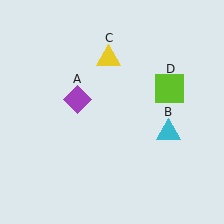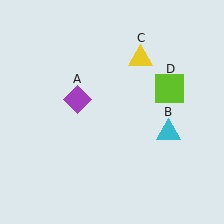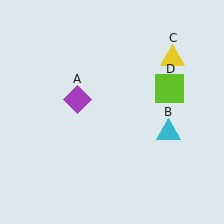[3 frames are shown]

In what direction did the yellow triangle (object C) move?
The yellow triangle (object C) moved right.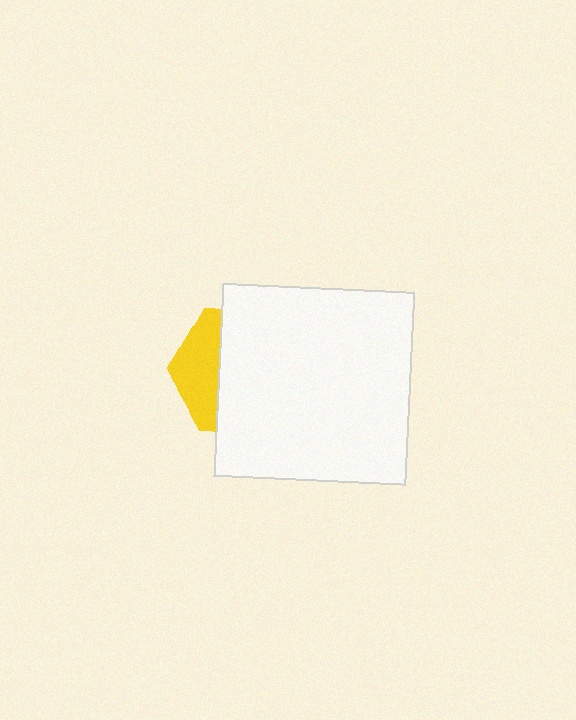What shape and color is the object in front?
The object in front is a white square.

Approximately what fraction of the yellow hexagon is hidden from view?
Roughly 67% of the yellow hexagon is hidden behind the white square.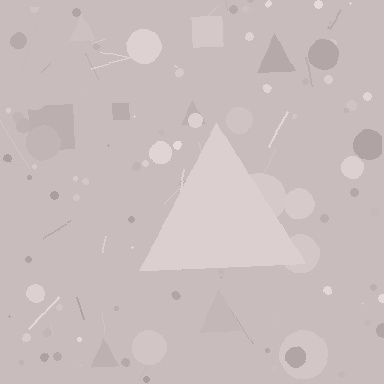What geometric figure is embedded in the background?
A triangle is embedded in the background.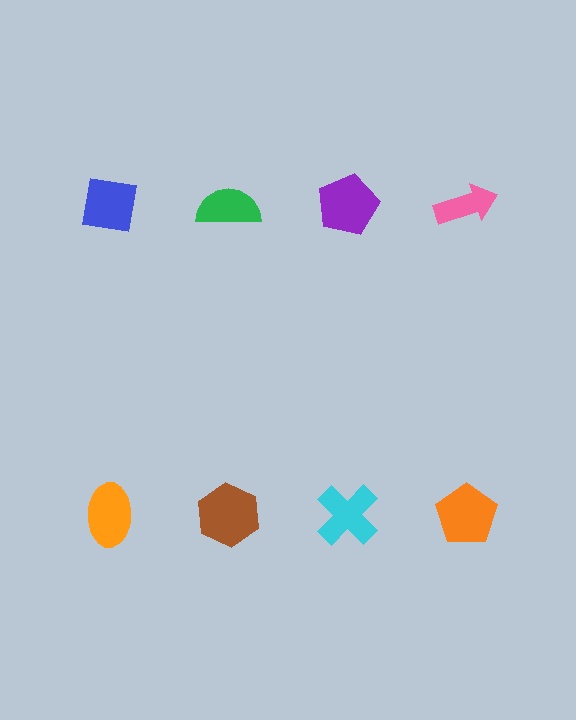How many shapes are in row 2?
4 shapes.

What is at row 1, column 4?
A pink arrow.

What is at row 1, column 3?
A purple pentagon.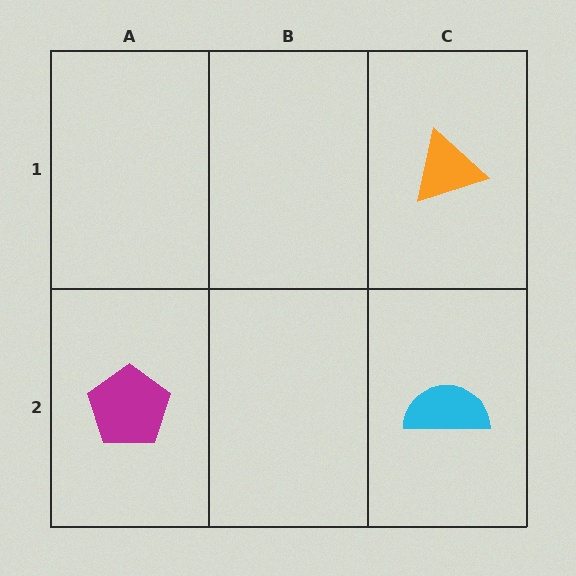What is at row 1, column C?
An orange triangle.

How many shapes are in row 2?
2 shapes.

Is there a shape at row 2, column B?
No, that cell is empty.